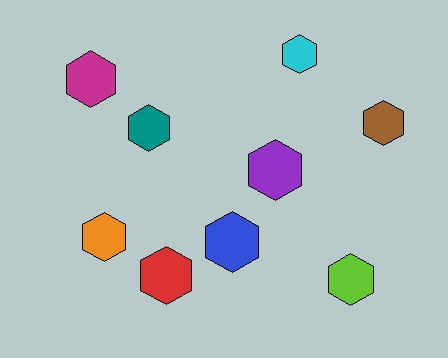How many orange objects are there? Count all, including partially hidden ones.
There is 1 orange object.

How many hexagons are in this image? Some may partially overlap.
There are 9 hexagons.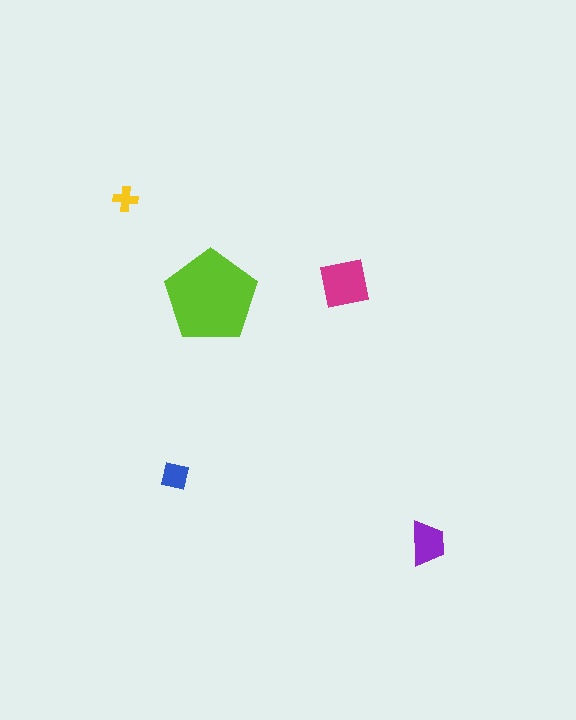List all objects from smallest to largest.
The yellow cross, the blue square, the purple trapezoid, the magenta square, the lime pentagon.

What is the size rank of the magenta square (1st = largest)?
2nd.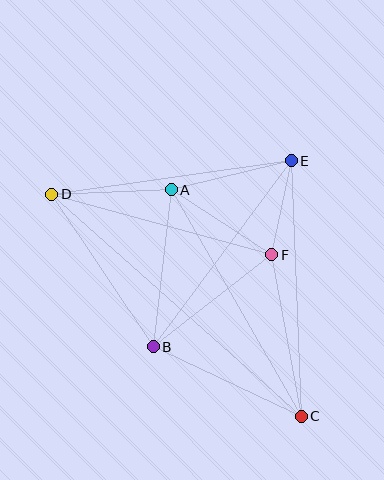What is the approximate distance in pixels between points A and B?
The distance between A and B is approximately 158 pixels.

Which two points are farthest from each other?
Points C and D are farthest from each other.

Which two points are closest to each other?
Points E and F are closest to each other.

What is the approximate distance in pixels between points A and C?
The distance between A and C is approximately 261 pixels.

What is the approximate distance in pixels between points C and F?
The distance between C and F is approximately 164 pixels.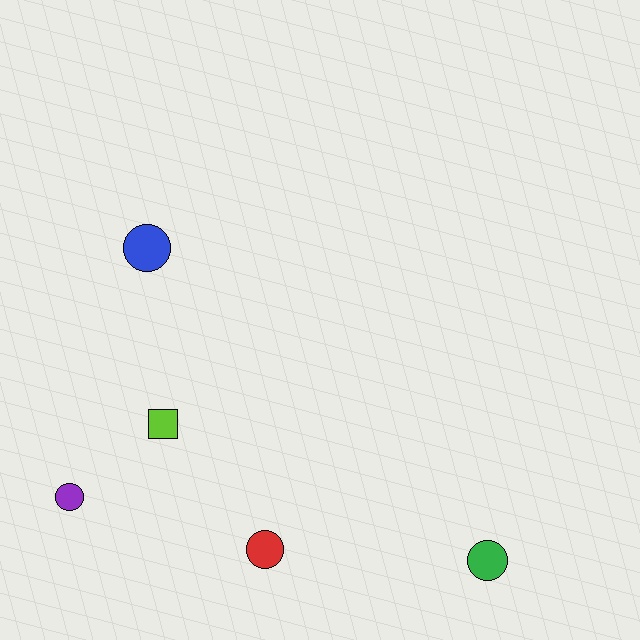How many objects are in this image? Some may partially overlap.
There are 5 objects.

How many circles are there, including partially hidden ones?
There are 4 circles.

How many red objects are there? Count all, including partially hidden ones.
There is 1 red object.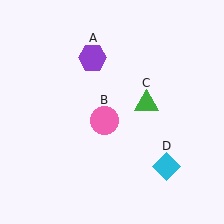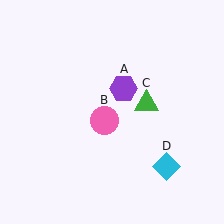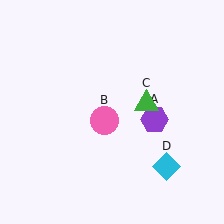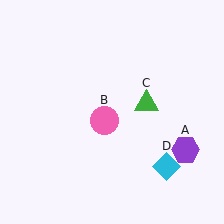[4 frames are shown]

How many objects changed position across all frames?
1 object changed position: purple hexagon (object A).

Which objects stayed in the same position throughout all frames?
Pink circle (object B) and green triangle (object C) and cyan diamond (object D) remained stationary.